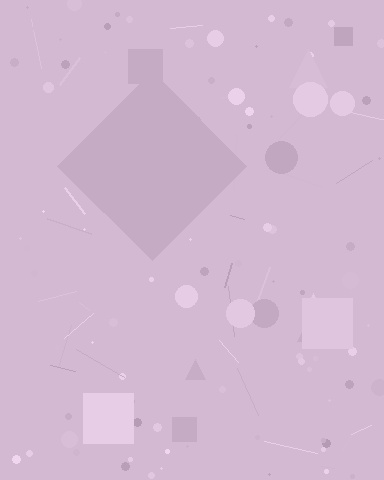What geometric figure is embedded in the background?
A diamond is embedded in the background.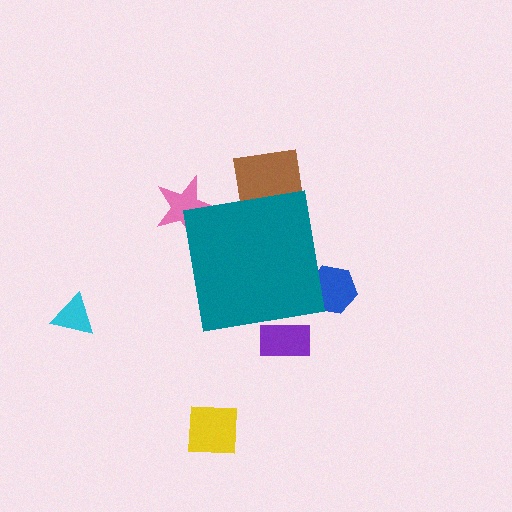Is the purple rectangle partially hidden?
Yes, the purple rectangle is partially hidden behind the teal square.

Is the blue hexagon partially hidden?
Yes, the blue hexagon is partially hidden behind the teal square.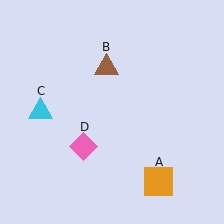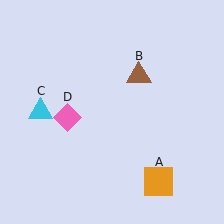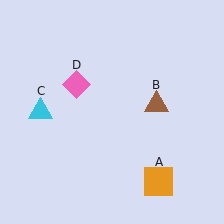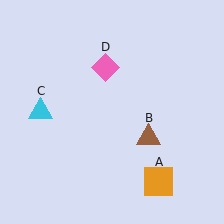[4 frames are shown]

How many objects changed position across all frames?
2 objects changed position: brown triangle (object B), pink diamond (object D).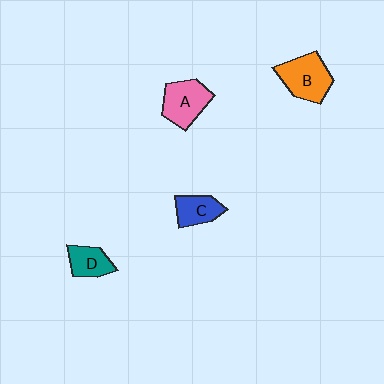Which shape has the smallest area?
Shape D (teal).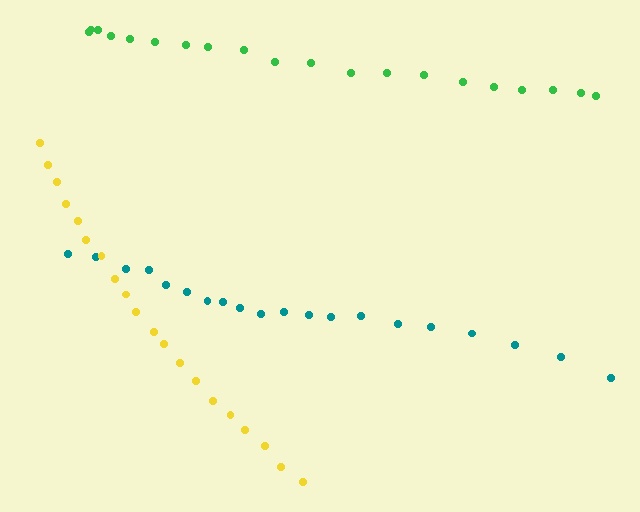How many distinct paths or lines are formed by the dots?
There are 3 distinct paths.